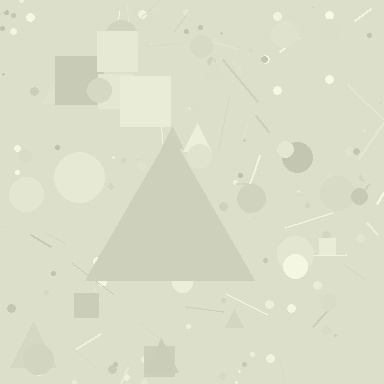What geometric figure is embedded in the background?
A triangle is embedded in the background.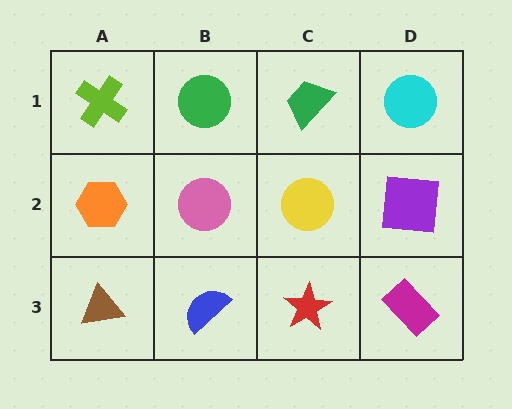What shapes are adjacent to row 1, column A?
An orange hexagon (row 2, column A), a green circle (row 1, column B).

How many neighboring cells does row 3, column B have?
3.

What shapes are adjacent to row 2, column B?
A green circle (row 1, column B), a blue semicircle (row 3, column B), an orange hexagon (row 2, column A), a yellow circle (row 2, column C).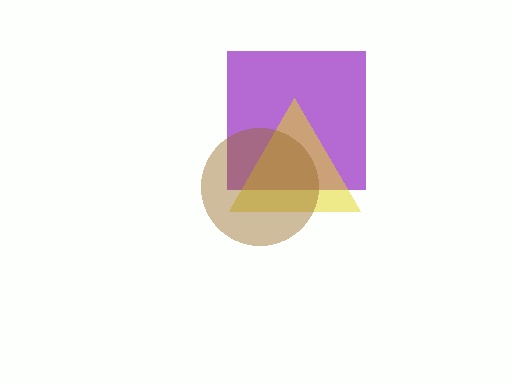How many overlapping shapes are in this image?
There are 3 overlapping shapes in the image.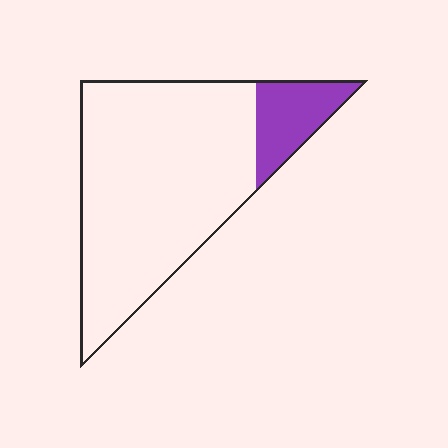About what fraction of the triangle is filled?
About one sixth (1/6).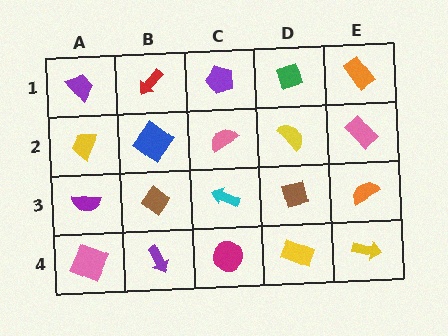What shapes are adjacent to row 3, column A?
A yellow trapezoid (row 2, column A), a pink square (row 4, column A), a brown diamond (row 3, column B).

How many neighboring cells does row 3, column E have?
3.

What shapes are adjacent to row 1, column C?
A pink semicircle (row 2, column C), a red arrow (row 1, column B), a green diamond (row 1, column D).